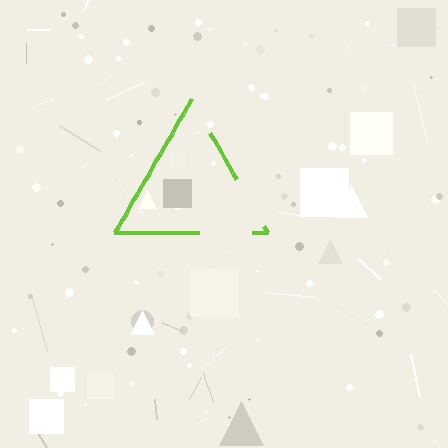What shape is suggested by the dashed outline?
The dashed outline suggests a triangle.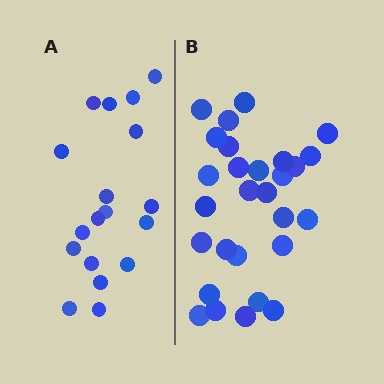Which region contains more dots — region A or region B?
Region B (the right region) has more dots.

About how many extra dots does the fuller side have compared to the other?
Region B has roughly 10 or so more dots than region A.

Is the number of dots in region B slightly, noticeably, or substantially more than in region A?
Region B has substantially more. The ratio is roughly 1.6 to 1.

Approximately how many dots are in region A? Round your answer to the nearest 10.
About 20 dots. (The exact count is 18, which rounds to 20.)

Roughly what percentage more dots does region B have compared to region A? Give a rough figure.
About 55% more.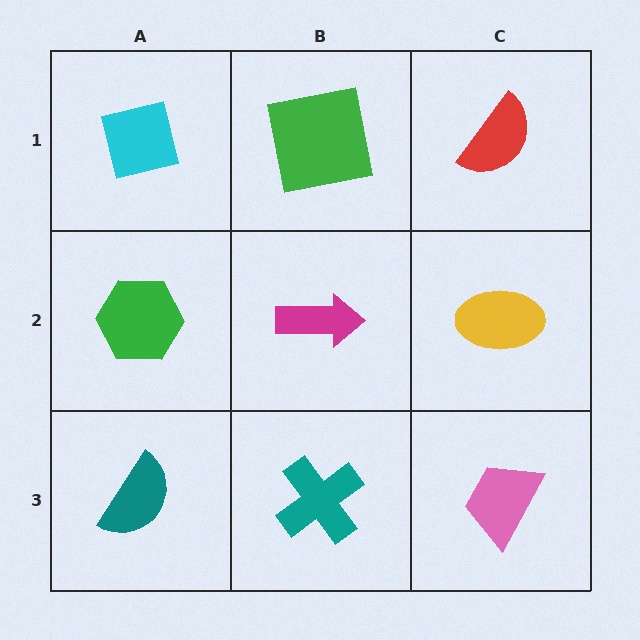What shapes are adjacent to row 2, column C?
A red semicircle (row 1, column C), a pink trapezoid (row 3, column C), a magenta arrow (row 2, column B).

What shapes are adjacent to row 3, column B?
A magenta arrow (row 2, column B), a teal semicircle (row 3, column A), a pink trapezoid (row 3, column C).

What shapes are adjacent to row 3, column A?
A green hexagon (row 2, column A), a teal cross (row 3, column B).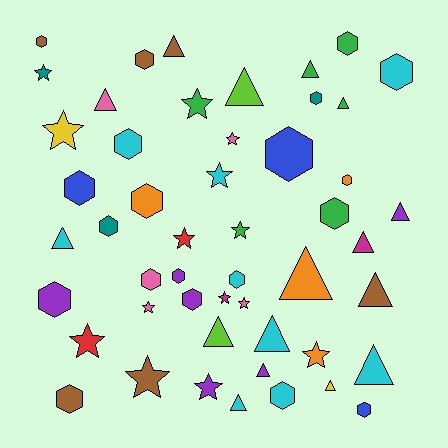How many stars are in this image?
There are 14 stars.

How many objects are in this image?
There are 50 objects.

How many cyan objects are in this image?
There are 9 cyan objects.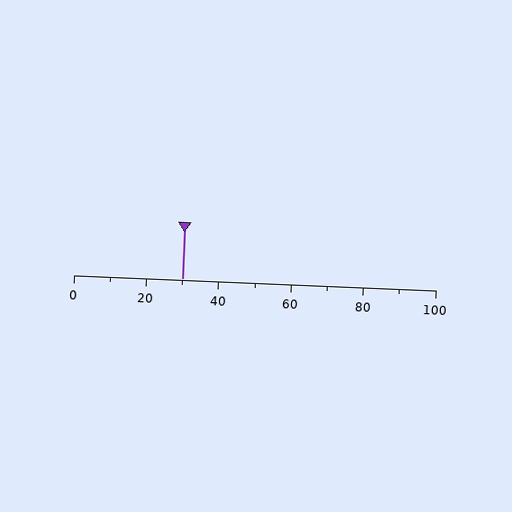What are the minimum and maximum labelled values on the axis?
The axis runs from 0 to 100.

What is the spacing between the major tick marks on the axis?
The major ticks are spaced 20 apart.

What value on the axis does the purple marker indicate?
The marker indicates approximately 30.